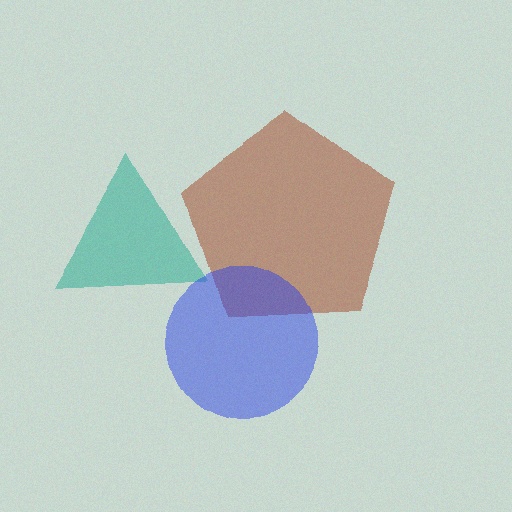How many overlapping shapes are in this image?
There are 3 overlapping shapes in the image.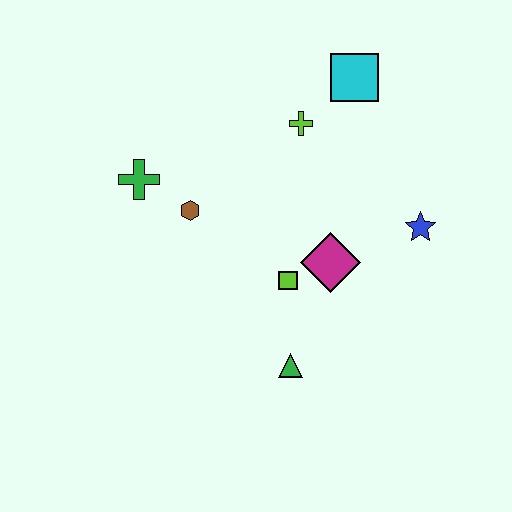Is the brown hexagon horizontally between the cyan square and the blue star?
No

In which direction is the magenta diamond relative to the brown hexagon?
The magenta diamond is to the right of the brown hexagon.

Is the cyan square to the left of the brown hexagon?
No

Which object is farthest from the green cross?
The blue star is farthest from the green cross.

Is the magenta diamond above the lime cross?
No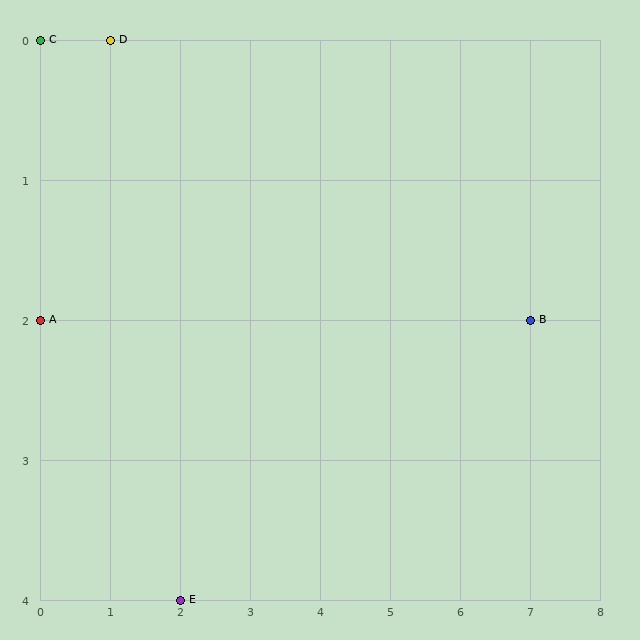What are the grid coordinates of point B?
Point B is at grid coordinates (7, 2).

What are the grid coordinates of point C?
Point C is at grid coordinates (0, 0).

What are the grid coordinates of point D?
Point D is at grid coordinates (1, 0).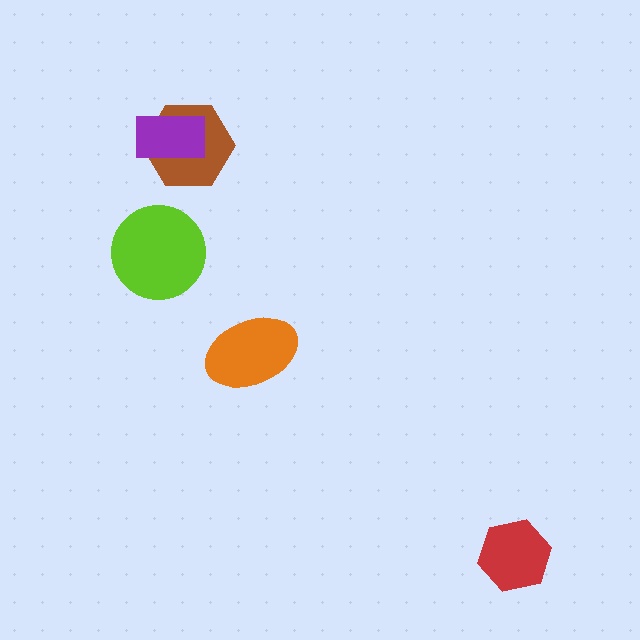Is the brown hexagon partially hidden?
Yes, it is partially covered by another shape.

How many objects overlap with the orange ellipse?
0 objects overlap with the orange ellipse.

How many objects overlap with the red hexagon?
0 objects overlap with the red hexagon.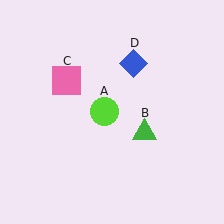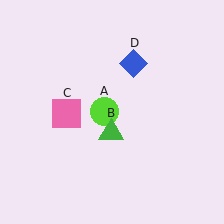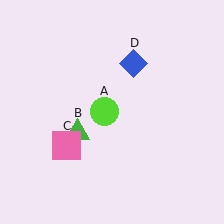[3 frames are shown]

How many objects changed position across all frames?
2 objects changed position: green triangle (object B), pink square (object C).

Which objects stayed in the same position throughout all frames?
Lime circle (object A) and blue diamond (object D) remained stationary.